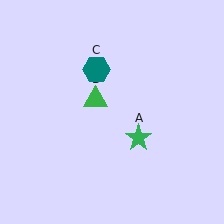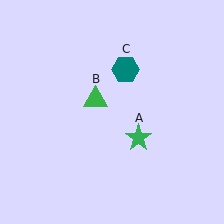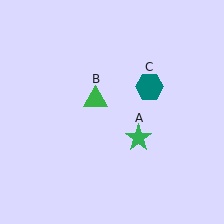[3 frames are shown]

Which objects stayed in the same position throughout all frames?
Green star (object A) and green triangle (object B) remained stationary.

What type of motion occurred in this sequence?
The teal hexagon (object C) rotated clockwise around the center of the scene.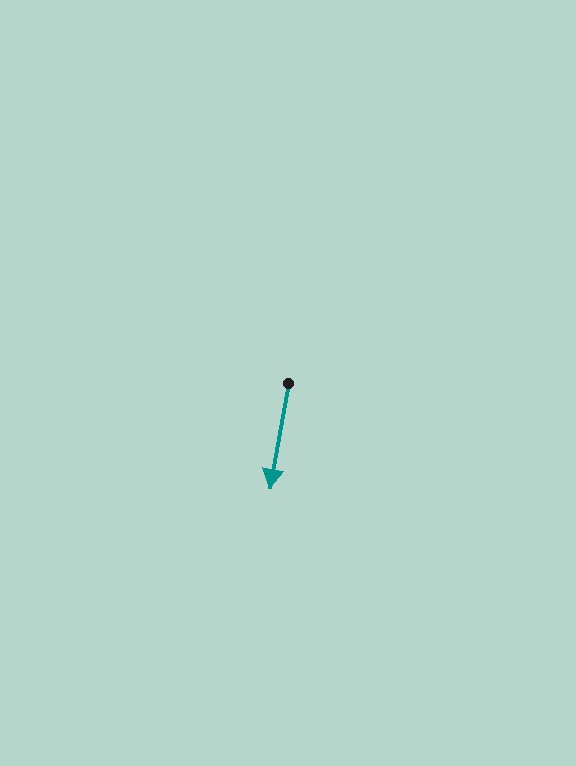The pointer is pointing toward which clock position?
Roughly 6 o'clock.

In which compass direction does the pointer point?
South.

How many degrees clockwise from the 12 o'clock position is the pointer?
Approximately 190 degrees.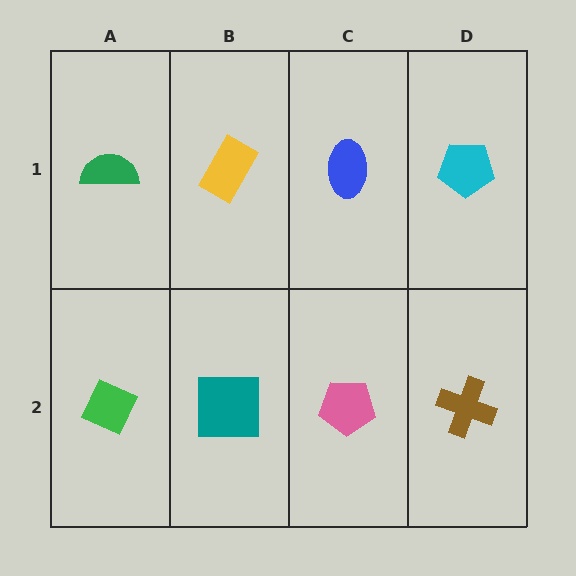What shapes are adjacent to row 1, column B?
A teal square (row 2, column B), a green semicircle (row 1, column A), a blue ellipse (row 1, column C).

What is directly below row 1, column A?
A green diamond.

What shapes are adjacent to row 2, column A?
A green semicircle (row 1, column A), a teal square (row 2, column B).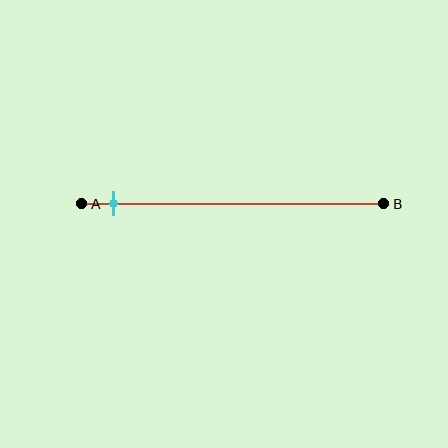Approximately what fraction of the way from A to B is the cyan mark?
The cyan mark is approximately 10% of the way from A to B.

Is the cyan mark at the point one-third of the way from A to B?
No, the mark is at about 10% from A, not at the 33% one-third point.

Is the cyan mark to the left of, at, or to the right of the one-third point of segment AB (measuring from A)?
The cyan mark is to the left of the one-third point of segment AB.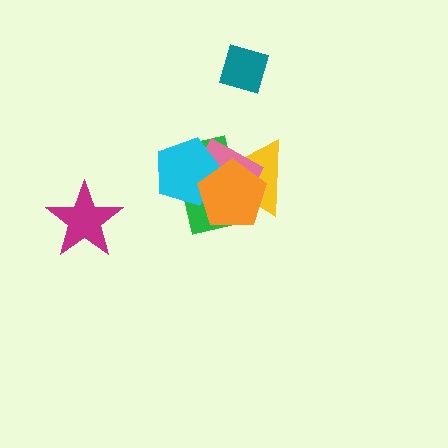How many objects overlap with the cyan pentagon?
4 objects overlap with the cyan pentagon.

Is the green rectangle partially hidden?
Yes, it is partially covered by another shape.